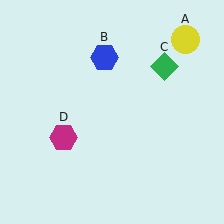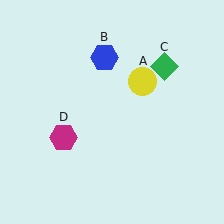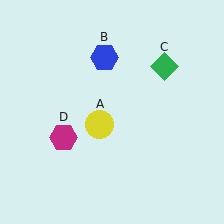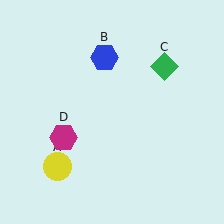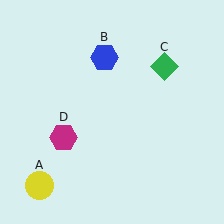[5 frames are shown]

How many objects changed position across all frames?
1 object changed position: yellow circle (object A).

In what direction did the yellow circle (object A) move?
The yellow circle (object A) moved down and to the left.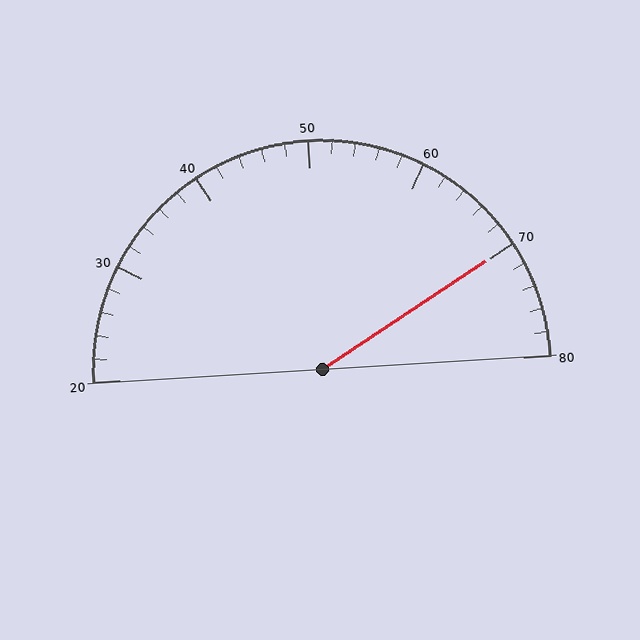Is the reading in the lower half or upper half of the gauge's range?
The reading is in the upper half of the range (20 to 80).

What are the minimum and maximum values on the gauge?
The gauge ranges from 20 to 80.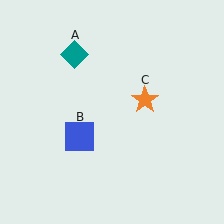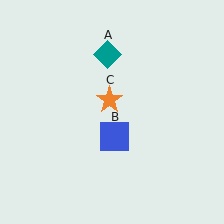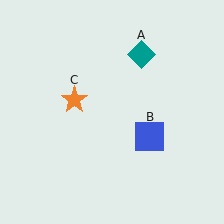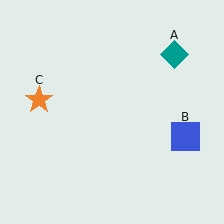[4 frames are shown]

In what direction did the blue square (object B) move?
The blue square (object B) moved right.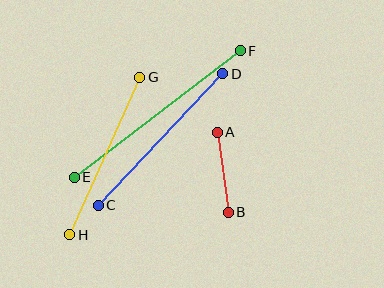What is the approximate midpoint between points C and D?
The midpoint is at approximately (161, 139) pixels.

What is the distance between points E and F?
The distance is approximately 208 pixels.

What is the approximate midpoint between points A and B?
The midpoint is at approximately (223, 172) pixels.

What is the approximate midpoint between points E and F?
The midpoint is at approximately (157, 114) pixels.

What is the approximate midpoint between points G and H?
The midpoint is at approximately (105, 156) pixels.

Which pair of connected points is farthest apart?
Points E and F are farthest apart.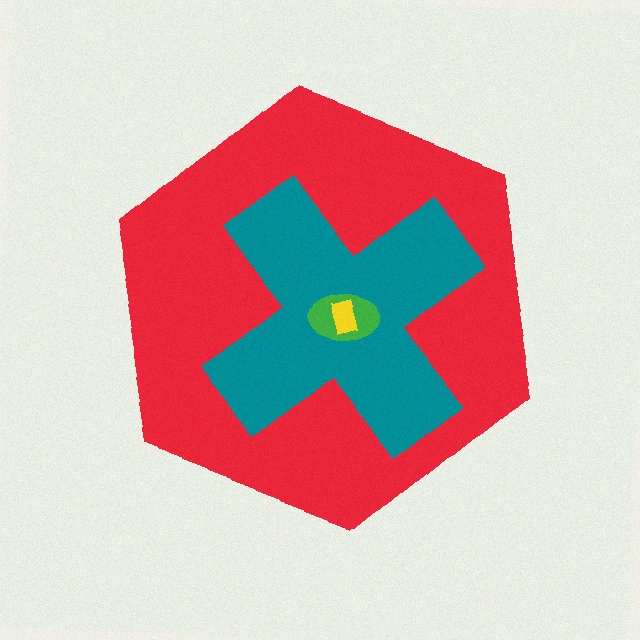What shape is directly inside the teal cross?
The green ellipse.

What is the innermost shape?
The yellow rectangle.